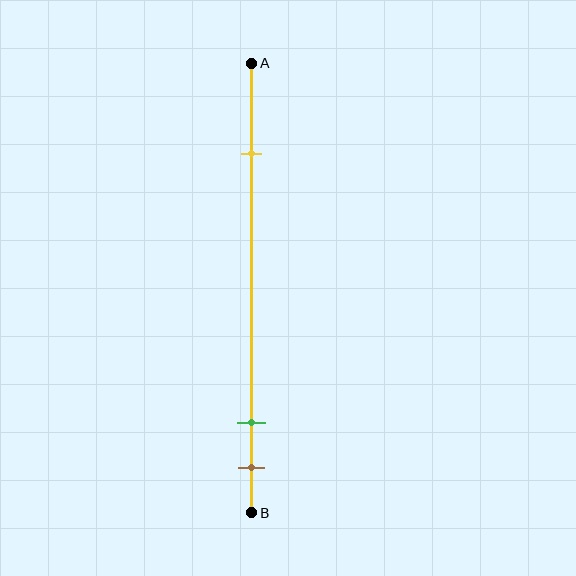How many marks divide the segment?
There are 3 marks dividing the segment.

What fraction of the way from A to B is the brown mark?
The brown mark is approximately 90% (0.9) of the way from A to B.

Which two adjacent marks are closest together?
The green and brown marks are the closest adjacent pair.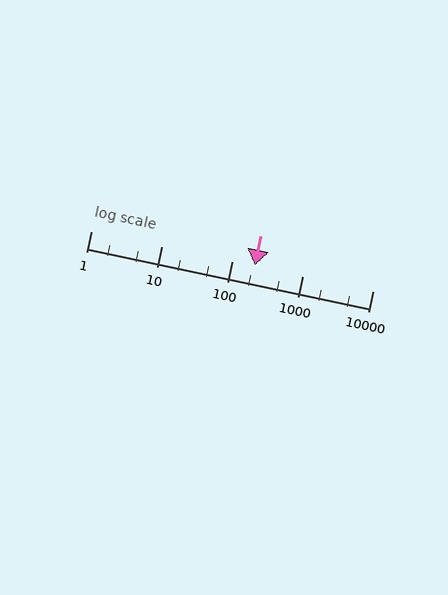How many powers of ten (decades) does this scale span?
The scale spans 4 decades, from 1 to 10000.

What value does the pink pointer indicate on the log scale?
The pointer indicates approximately 210.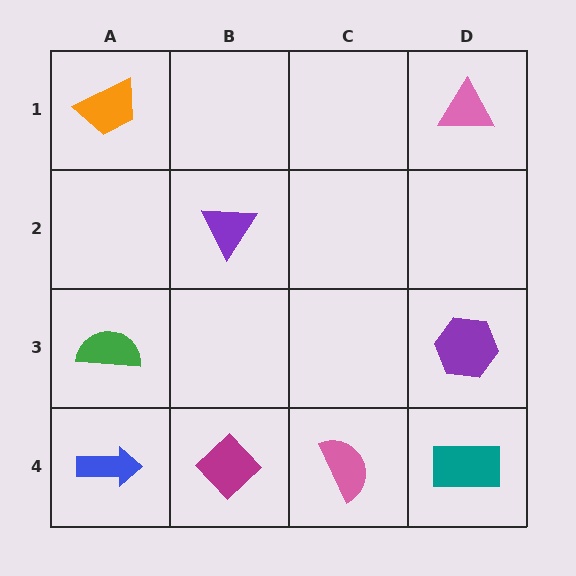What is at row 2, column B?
A purple triangle.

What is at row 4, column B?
A magenta diamond.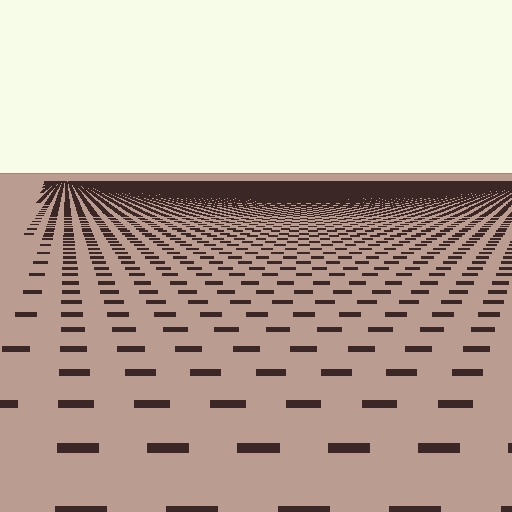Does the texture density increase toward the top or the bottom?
Density increases toward the top.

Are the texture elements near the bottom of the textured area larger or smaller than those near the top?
Larger. Near the bottom, elements are closer to the viewer and appear at a bigger on-screen size.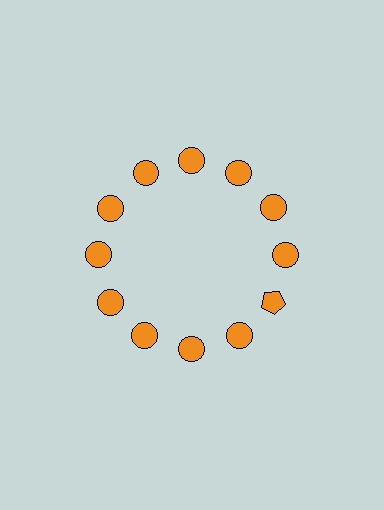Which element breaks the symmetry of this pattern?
The orange pentagon at roughly the 4 o'clock position breaks the symmetry. All other shapes are orange circles.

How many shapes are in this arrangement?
There are 12 shapes arranged in a ring pattern.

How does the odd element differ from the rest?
It has a different shape: pentagon instead of circle.